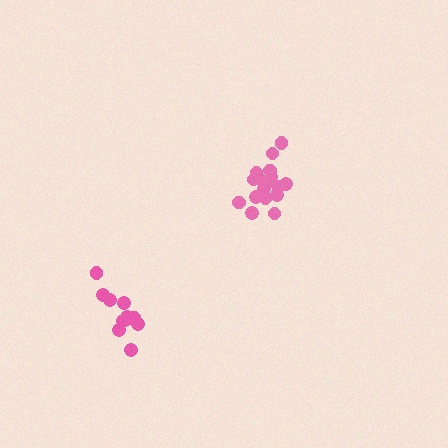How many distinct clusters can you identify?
There are 2 distinct clusters.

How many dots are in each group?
Group 1: 17 dots, Group 2: 11 dots (28 total).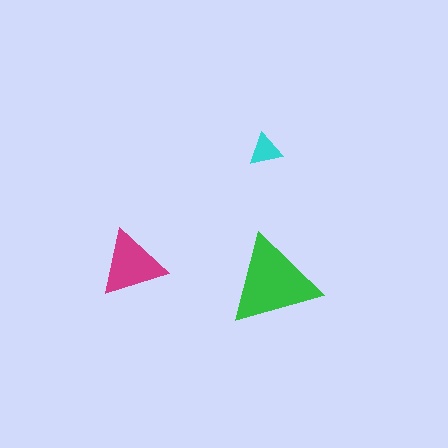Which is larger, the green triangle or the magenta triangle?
The green one.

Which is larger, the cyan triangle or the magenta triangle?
The magenta one.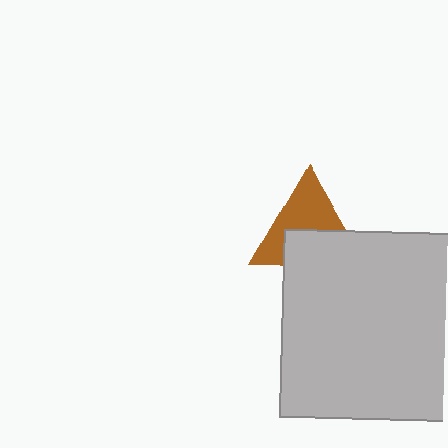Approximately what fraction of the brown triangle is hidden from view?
Roughly 44% of the brown triangle is hidden behind the light gray square.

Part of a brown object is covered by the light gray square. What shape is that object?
It is a triangle.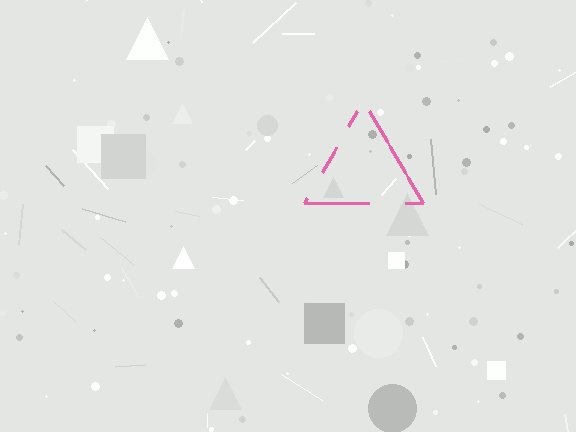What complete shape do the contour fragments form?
The contour fragments form a triangle.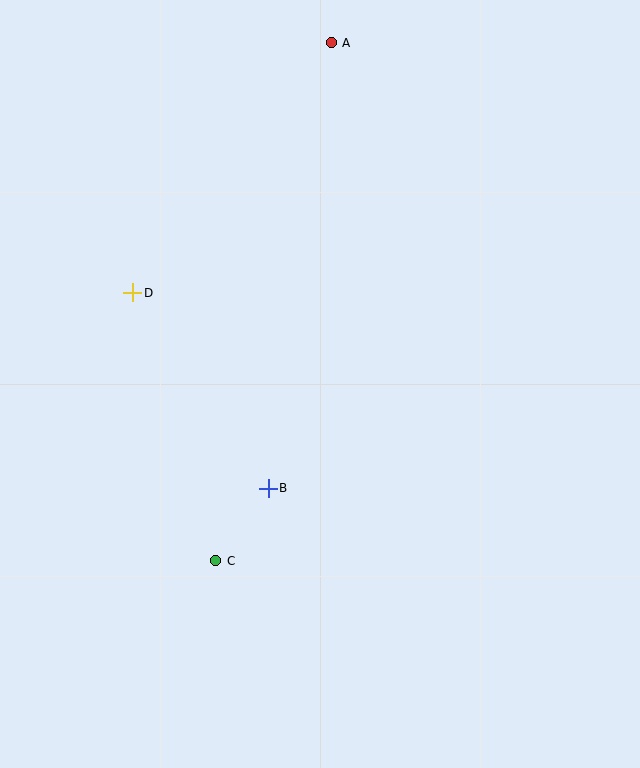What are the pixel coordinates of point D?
Point D is at (133, 293).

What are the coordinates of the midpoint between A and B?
The midpoint between A and B is at (300, 265).